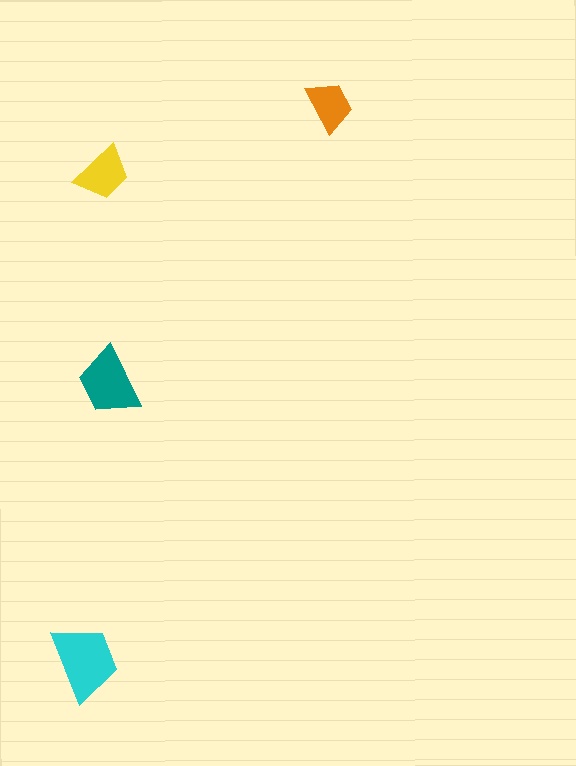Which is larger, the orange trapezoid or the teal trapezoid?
The teal one.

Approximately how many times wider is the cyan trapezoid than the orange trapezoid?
About 1.5 times wider.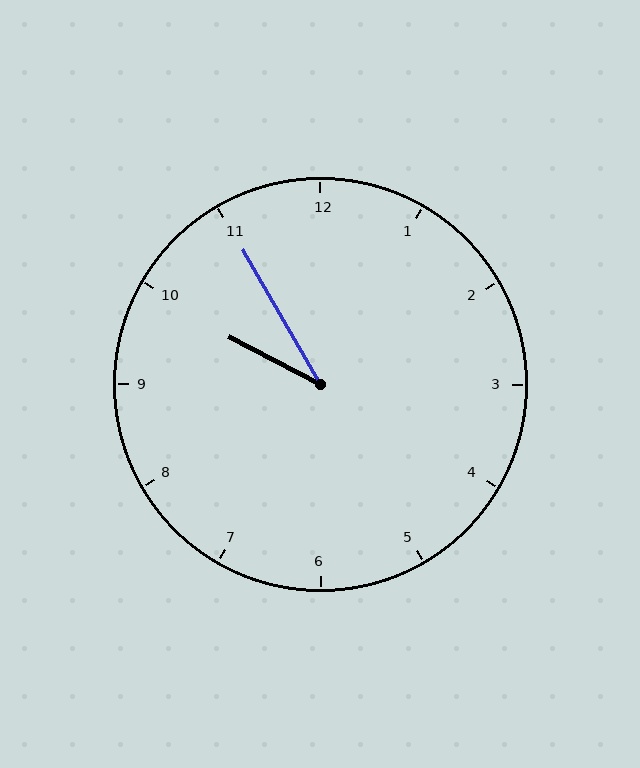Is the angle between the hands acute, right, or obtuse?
It is acute.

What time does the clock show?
9:55.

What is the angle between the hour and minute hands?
Approximately 32 degrees.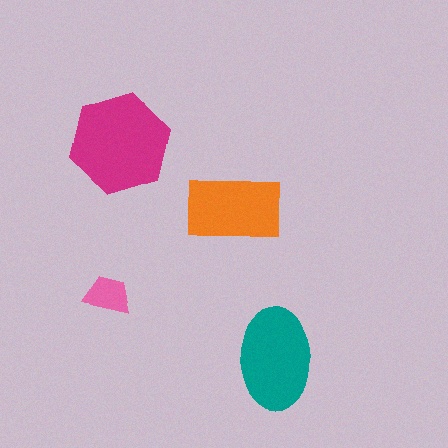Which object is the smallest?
The pink trapezoid.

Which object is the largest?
The magenta hexagon.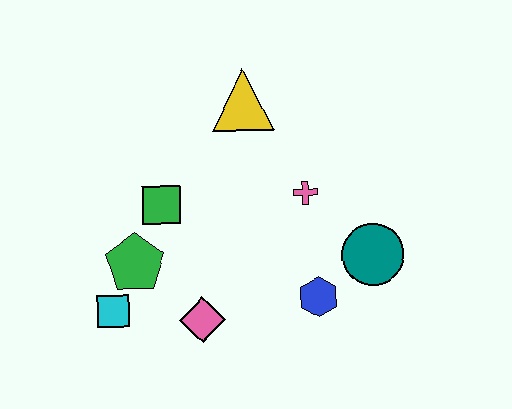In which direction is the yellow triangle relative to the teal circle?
The yellow triangle is above the teal circle.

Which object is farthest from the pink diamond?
The yellow triangle is farthest from the pink diamond.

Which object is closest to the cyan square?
The green pentagon is closest to the cyan square.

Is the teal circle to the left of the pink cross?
No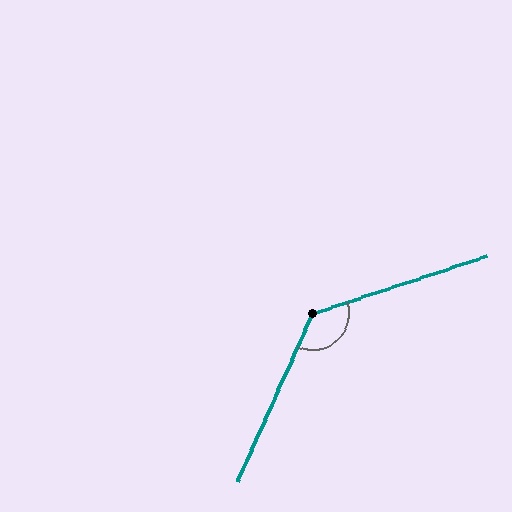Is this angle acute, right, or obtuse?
It is obtuse.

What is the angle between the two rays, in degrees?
Approximately 132 degrees.